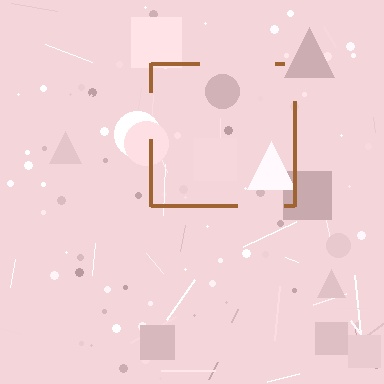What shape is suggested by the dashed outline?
The dashed outline suggests a square.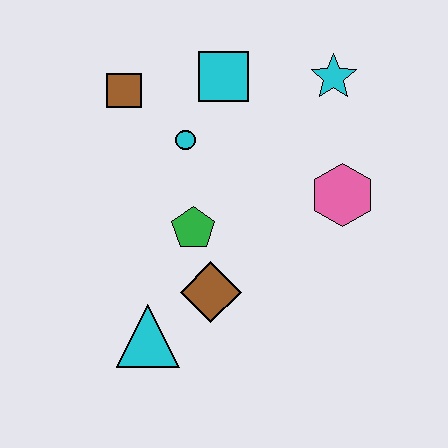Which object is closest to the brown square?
The cyan circle is closest to the brown square.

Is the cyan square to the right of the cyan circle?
Yes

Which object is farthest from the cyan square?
The cyan triangle is farthest from the cyan square.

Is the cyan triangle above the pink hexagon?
No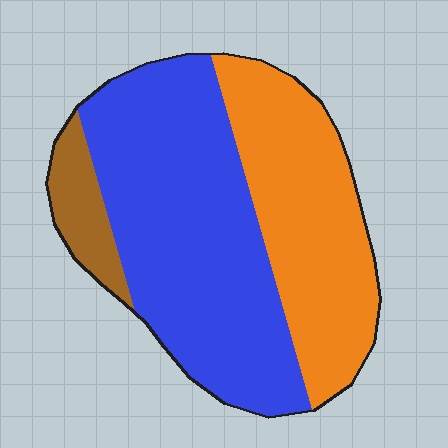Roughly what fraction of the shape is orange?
Orange covers roughly 35% of the shape.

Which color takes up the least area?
Brown, at roughly 10%.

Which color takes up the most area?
Blue, at roughly 55%.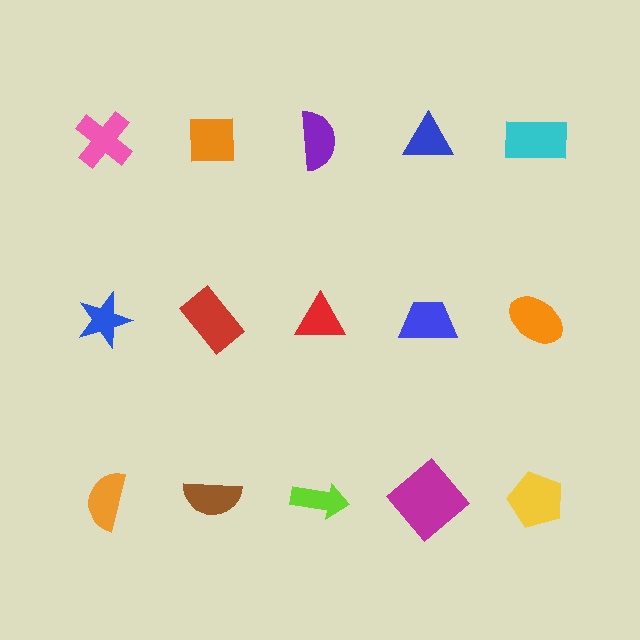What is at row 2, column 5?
An orange ellipse.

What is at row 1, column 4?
A blue triangle.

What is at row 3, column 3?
A lime arrow.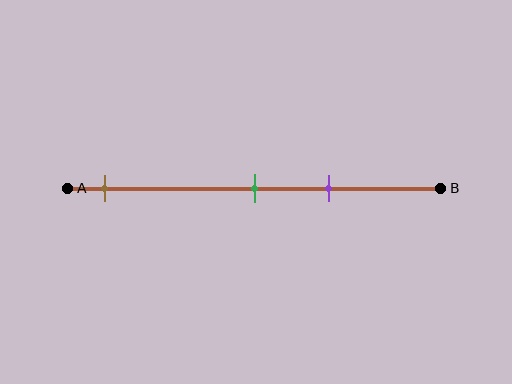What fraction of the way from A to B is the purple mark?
The purple mark is approximately 70% (0.7) of the way from A to B.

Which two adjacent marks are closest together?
The green and purple marks are the closest adjacent pair.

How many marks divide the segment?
There are 3 marks dividing the segment.